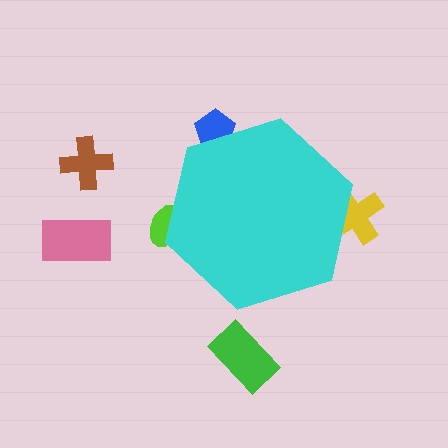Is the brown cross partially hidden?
No, the brown cross is fully visible.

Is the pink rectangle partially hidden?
No, the pink rectangle is fully visible.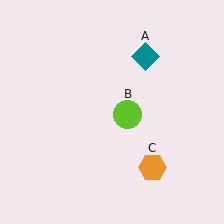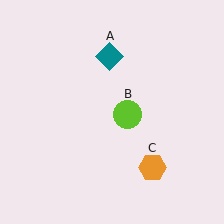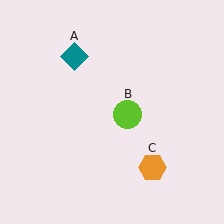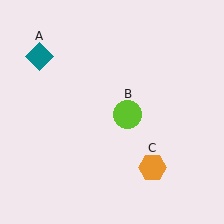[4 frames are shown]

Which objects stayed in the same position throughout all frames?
Lime circle (object B) and orange hexagon (object C) remained stationary.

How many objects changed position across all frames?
1 object changed position: teal diamond (object A).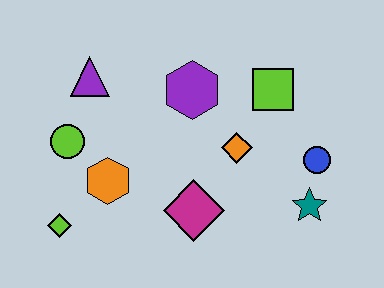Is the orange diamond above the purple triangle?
No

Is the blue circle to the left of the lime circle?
No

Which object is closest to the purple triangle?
The lime circle is closest to the purple triangle.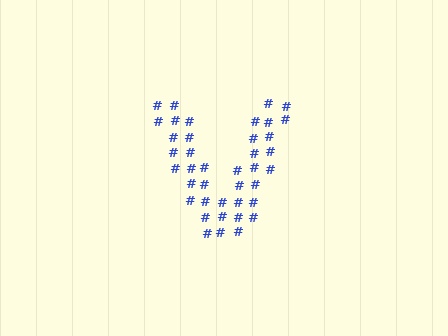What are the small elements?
The small elements are hash symbols.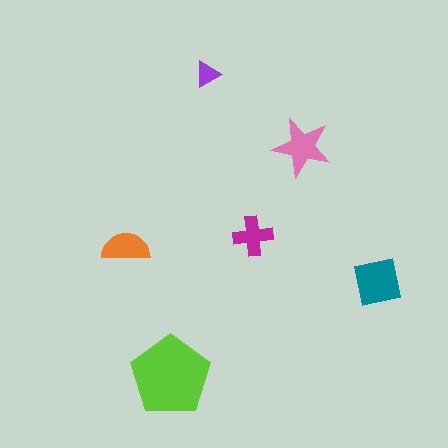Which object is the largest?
The lime pentagon.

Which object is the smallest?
The purple triangle.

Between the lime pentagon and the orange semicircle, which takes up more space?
The lime pentagon.